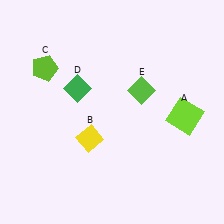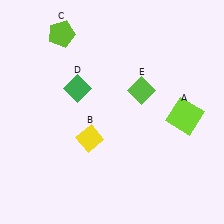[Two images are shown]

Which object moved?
The lime pentagon (C) moved up.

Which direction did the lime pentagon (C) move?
The lime pentagon (C) moved up.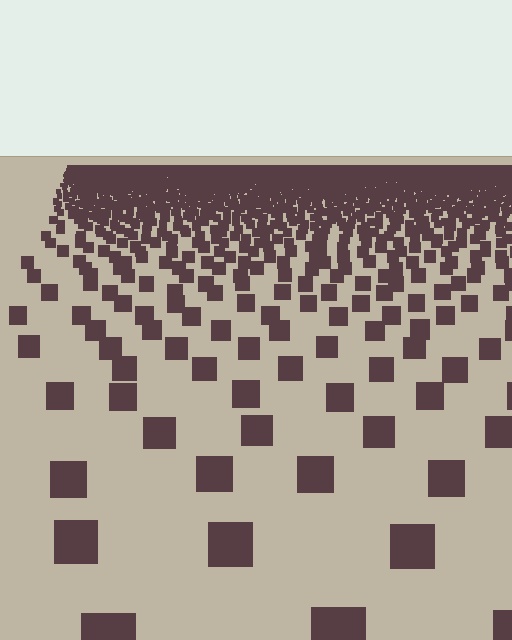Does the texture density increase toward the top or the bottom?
Density increases toward the top.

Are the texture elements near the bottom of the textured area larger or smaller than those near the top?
Larger. Near the bottom, elements are closer to the viewer and appear at a bigger on-screen size.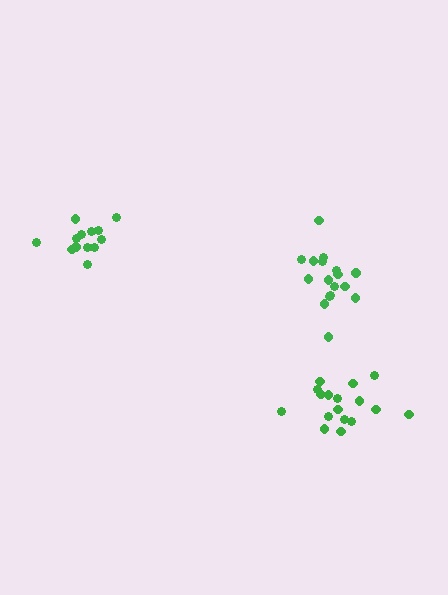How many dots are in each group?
Group 1: 17 dots, Group 2: 17 dots, Group 3: 13 dots (47 total).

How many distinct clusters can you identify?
There are 3 distinct clusters.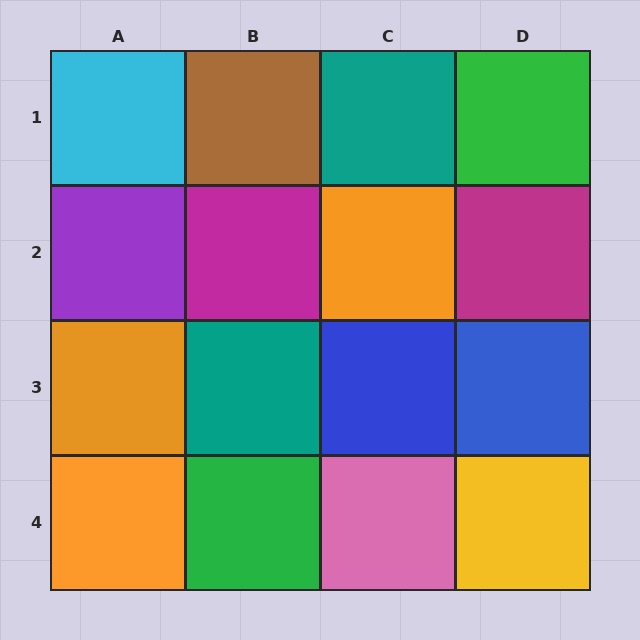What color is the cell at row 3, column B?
Teal.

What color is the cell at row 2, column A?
Purple.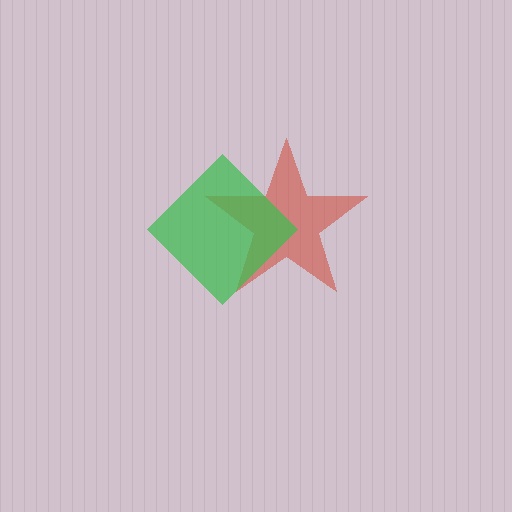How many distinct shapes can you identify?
There are 2 distinct shapes: a red star, a green diamond.